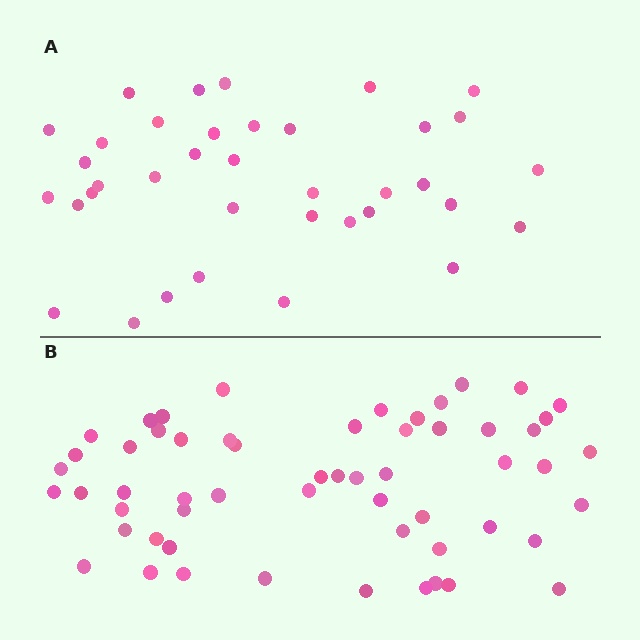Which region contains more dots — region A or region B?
Region B (the bottom region) has more dots.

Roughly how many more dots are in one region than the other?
Region B has approximately 20 more dots than region A.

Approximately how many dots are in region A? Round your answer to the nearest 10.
About 40 dots. (The exact count is 37, which rounds to 40.)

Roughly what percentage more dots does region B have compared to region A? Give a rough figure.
About 55% more.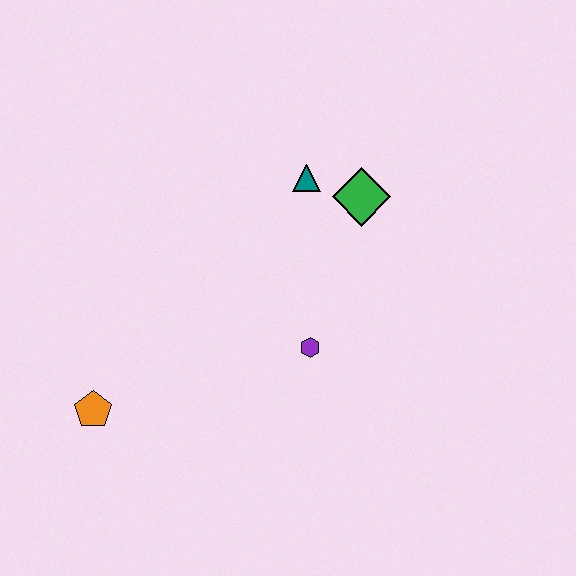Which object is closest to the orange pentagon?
The purple hexagon is closest to the orange pentagon.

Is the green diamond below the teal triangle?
Yes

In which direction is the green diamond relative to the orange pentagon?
The green diamond is to the right of the orange pentagon.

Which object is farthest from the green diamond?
The orange pentagon is farthest from the green diamond.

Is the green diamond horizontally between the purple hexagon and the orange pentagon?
No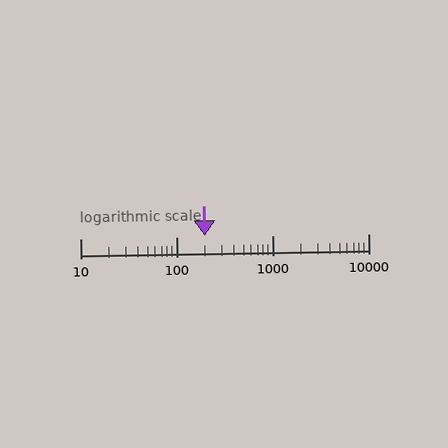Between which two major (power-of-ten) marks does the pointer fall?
The pointer is between 100 and 1000.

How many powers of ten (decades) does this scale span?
The scale spans 3 decades, from 10 to 10000.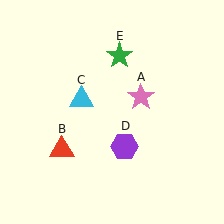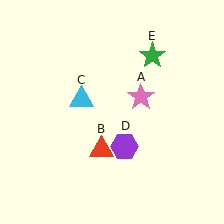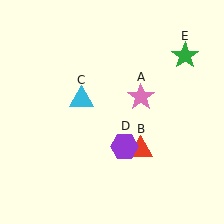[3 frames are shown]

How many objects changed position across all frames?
2 objects changed position: red triangle (object B), green star (object E).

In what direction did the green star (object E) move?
The green star (object E) moved right.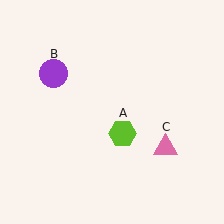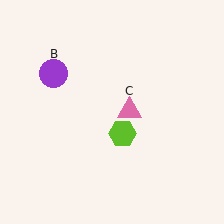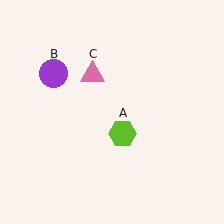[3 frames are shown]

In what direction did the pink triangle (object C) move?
The pink triangle (object C) moved up and to the left.